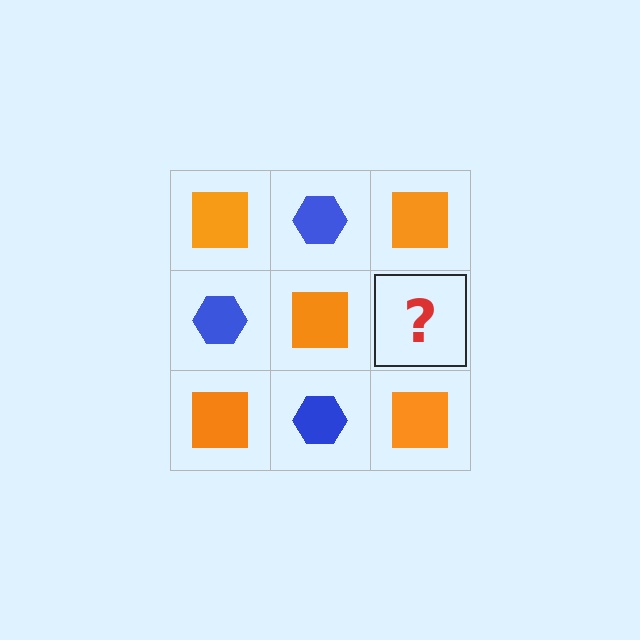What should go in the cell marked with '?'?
The missing cell should contain a blue hexagon.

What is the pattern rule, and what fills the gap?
The rule is that it alternates orange square and blue hexagon in a checkerboard pattern. The gap should be filled with a blue hexagon.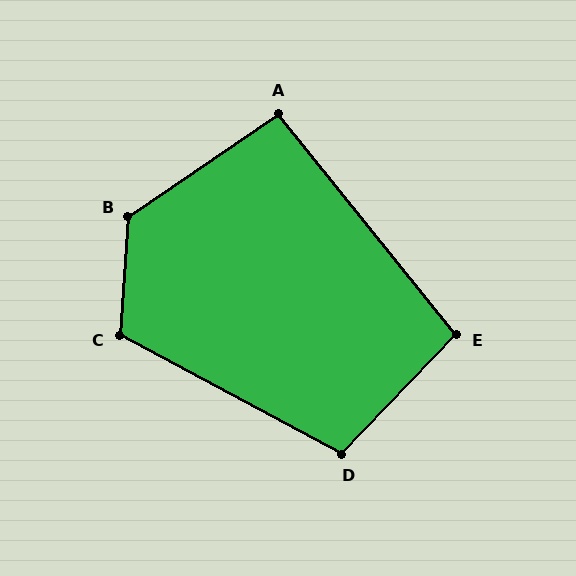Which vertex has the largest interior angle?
B, at approximately 129 degrees.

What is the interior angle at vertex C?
Approximately 114 degrees (obtuse).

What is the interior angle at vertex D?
Approximately 106 degrees (obtuse).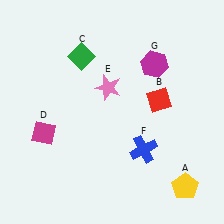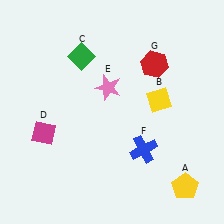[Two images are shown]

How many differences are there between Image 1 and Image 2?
There are 2 differences between the two images.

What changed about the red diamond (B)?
In Image 1, B is red. In Image 2, it changed to yellow.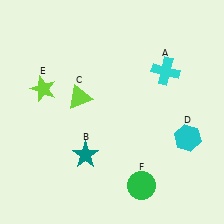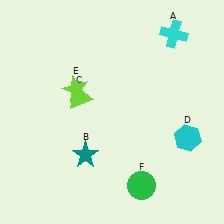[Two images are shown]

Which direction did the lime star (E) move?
The lime star (E) moved right.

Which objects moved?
The objects that moved are: the cyan cross (A), the lime star (E).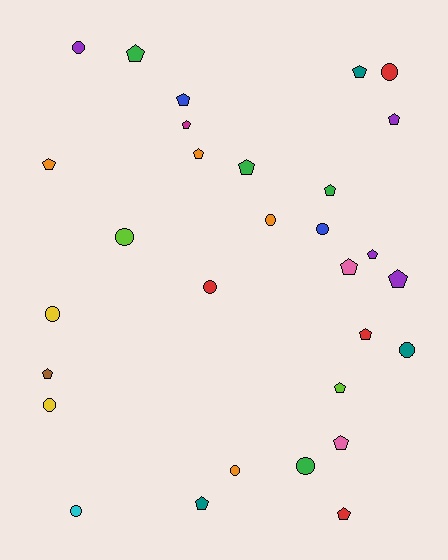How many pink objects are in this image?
There are 2 pink objects.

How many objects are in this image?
There are 30 objects.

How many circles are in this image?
There are 12 circles.